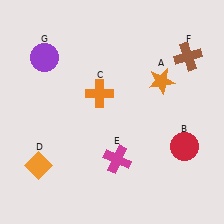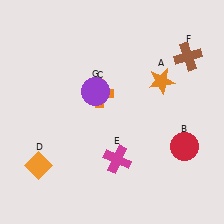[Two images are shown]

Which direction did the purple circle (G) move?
The purple circle (G) moved right.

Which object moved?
The purple circle (G) moved right.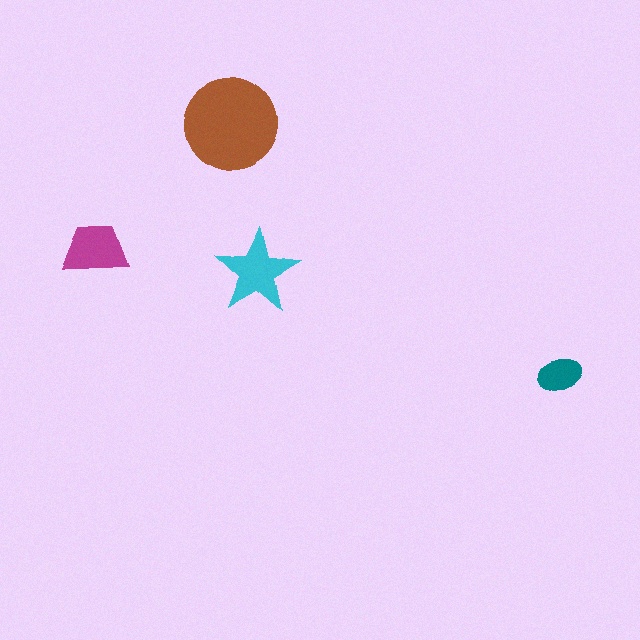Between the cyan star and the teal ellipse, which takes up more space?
The cyan star.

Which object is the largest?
The brown circle.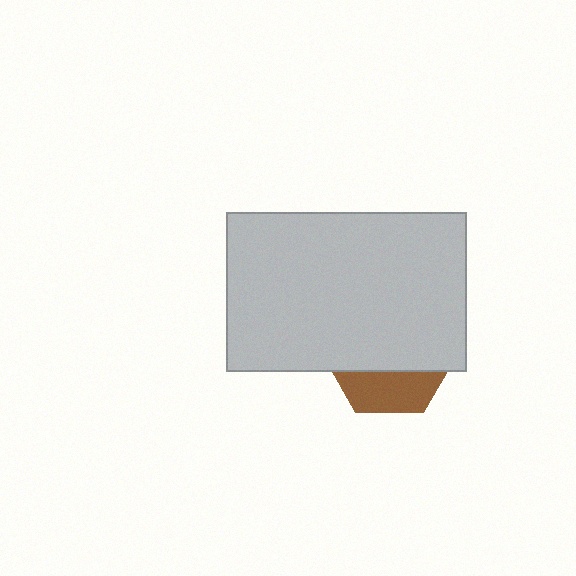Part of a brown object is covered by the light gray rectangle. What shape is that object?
It is a hexagon.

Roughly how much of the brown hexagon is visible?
A small part of it is visible (roughly 32%).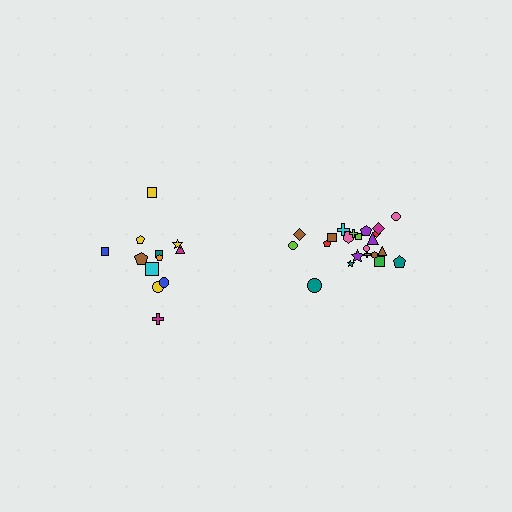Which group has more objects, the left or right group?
The right group.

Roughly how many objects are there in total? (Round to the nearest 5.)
Roughly 35 objects in total.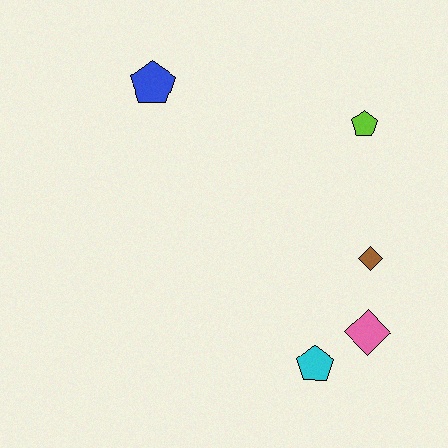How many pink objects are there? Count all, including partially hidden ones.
There is 1 pink object.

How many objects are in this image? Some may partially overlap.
There are 5 objects.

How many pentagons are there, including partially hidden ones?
There are 3 pentagons.